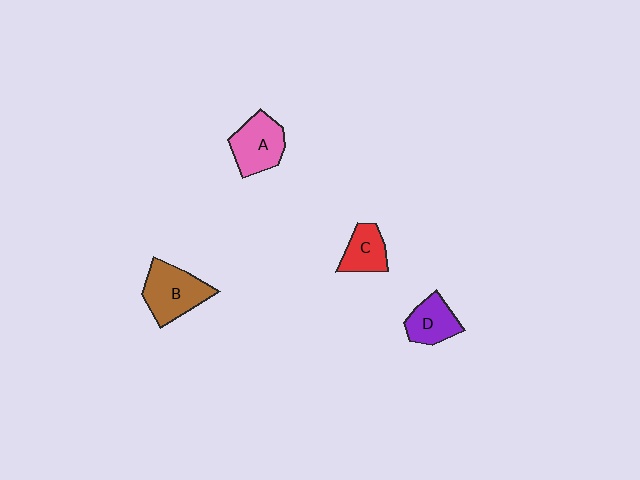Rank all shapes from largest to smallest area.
From largest to smallest: B (brown), A (pink), D (purple), C (red).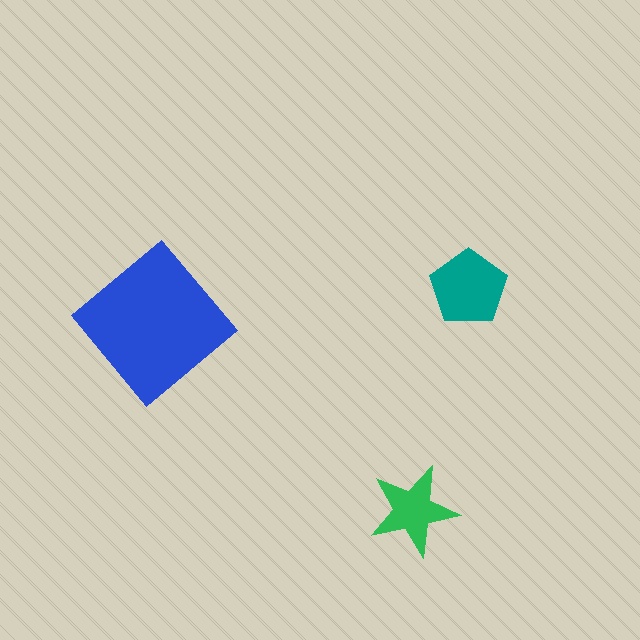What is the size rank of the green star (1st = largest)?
3rd.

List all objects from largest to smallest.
The blue diamond, the teal pentagon, the green star.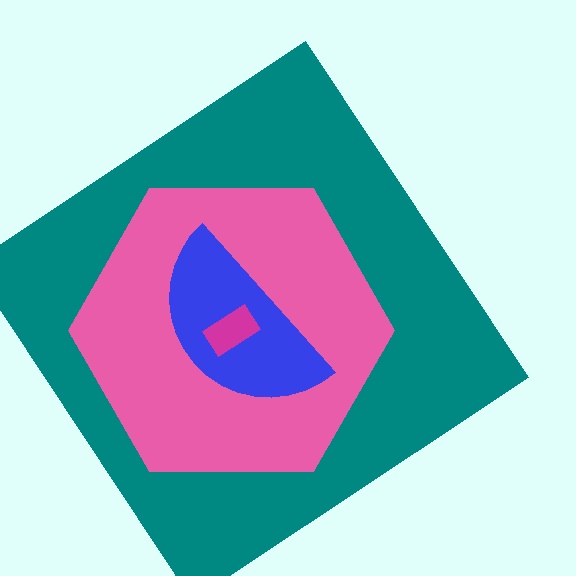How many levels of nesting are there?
4.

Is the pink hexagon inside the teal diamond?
Yes.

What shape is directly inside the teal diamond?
The pink hexagon.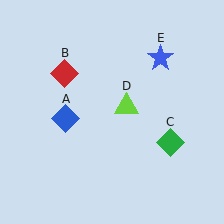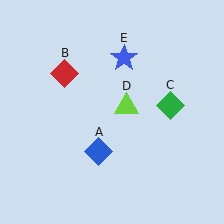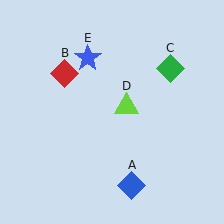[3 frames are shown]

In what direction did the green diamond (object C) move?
The green diamond (object C) moved up.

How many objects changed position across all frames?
3 objects changed position: blue diamond (object A), green diamond (object C), blue star (object E).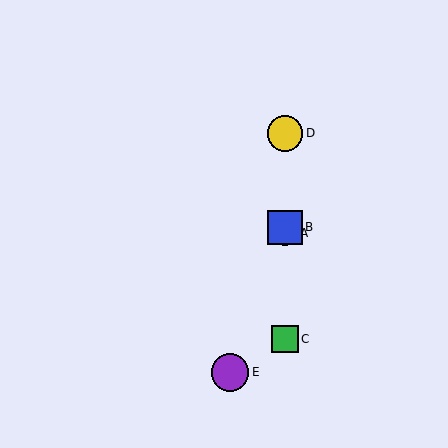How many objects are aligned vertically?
4 objects (A, B, C, D) are aligned vertically.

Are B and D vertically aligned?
Yes, both are at x≈285.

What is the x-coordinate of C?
Object C is at x≈285.